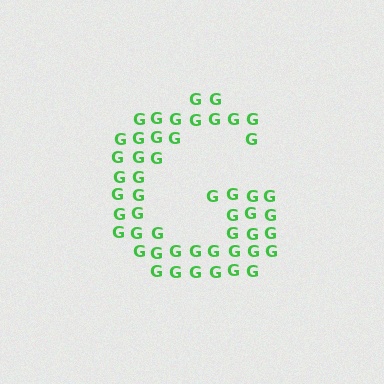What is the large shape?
The large shape is the letter G.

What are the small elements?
The small elements are letter G's.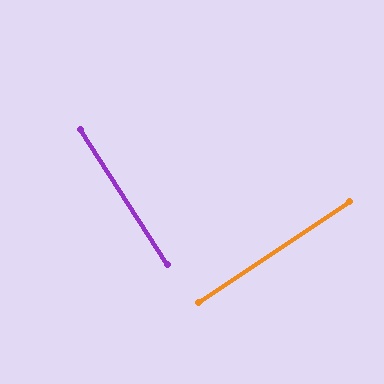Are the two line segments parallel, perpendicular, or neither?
Perpendicular — they meet at approximately 89°.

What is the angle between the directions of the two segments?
Approximately 89 degrees.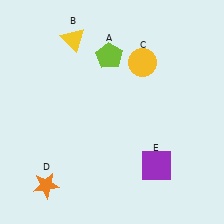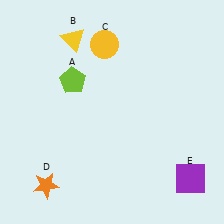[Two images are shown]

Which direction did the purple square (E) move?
The purple square (E) moved right.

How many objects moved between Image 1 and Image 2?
3 objects moved between the two images.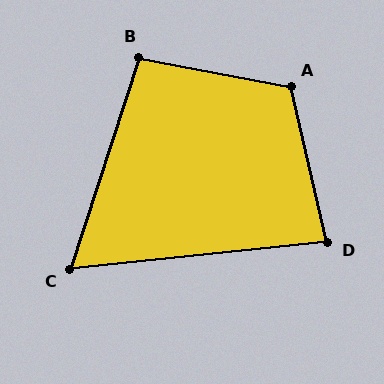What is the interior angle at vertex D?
Approximately 83 degrees (acute).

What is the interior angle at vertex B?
Approximately 97 degrees (obtuse).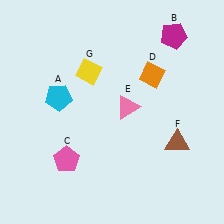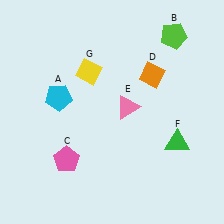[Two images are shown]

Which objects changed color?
B changed from magenta to lime. F changed from brown to green.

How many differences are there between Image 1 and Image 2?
There are 2 differences between the two images.